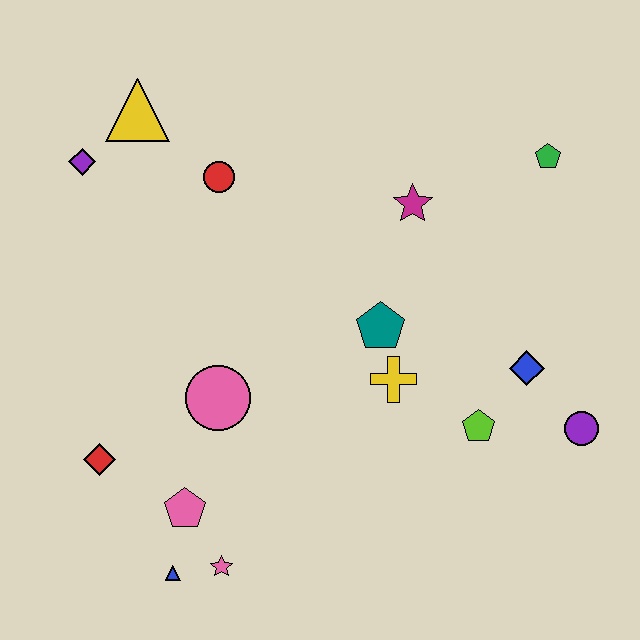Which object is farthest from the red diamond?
The green pentagon is farthest from the red diamond.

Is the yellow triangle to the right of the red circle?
No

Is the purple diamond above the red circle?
Yes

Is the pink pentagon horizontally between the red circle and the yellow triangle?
Yes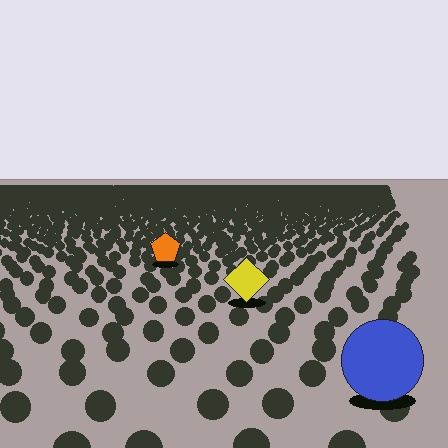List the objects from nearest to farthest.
From nearest to farthest: the blue circle, the yellow diamond, the orange pentagon.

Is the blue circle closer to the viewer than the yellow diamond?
Yes. The blue circle is closer — you can tell from the texture gradient: the ground texture is coarser near it.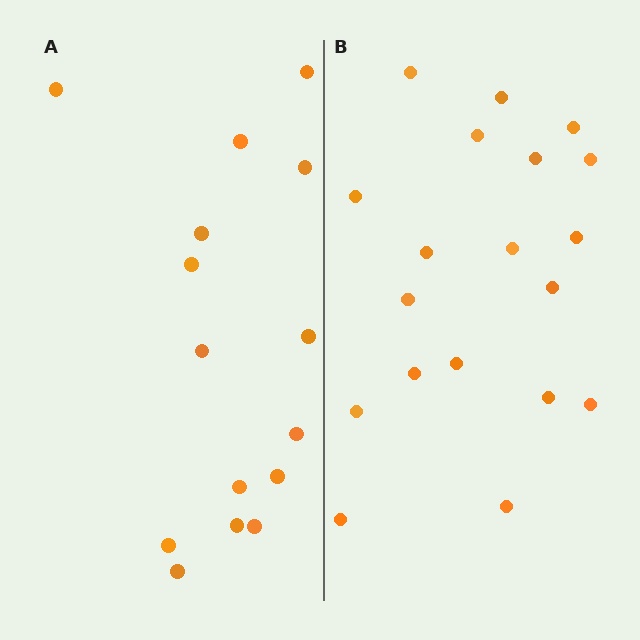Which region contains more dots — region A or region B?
Region B (the right region) has more dots.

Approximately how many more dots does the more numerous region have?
Region B has about 4 more dots than region A.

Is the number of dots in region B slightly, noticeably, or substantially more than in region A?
Region B has noticeably more, but not dramatically so. The ratio is roughly 1.3 to 1.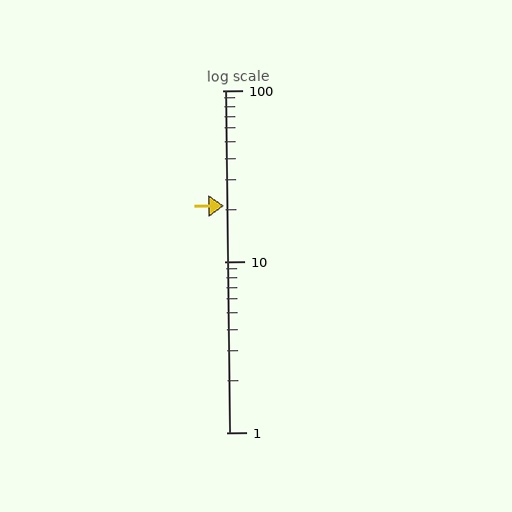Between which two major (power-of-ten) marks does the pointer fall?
The pointer is between 10 and 100.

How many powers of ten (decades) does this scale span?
The scale spans 2 decades, from 1 to 100.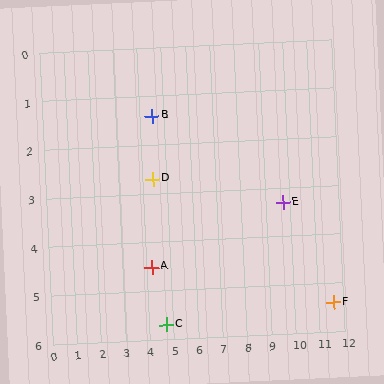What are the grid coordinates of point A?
Point A is at approximately (4.2, 4.5).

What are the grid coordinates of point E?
Point E is at approximately (9.7, 3.3).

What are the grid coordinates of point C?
Point C is at approximately (4.7, 5.7).